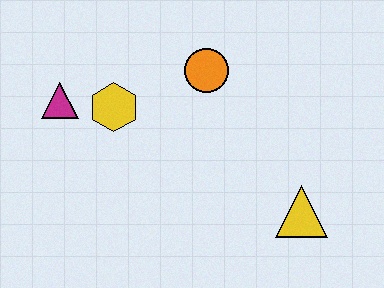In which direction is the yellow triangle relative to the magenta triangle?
The yellow triangle is to the right of the magenta triangle.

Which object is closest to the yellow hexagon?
The magenta triangle is closest to the yellow hexagon.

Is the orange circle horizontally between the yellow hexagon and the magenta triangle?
No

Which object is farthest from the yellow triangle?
The magenta triangle is farthest from the yellow triangle.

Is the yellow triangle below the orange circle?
Yes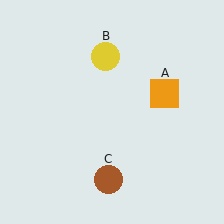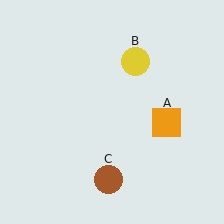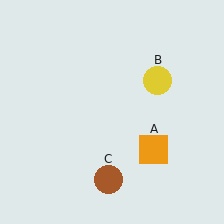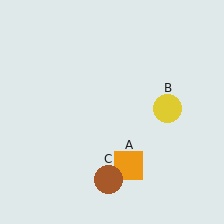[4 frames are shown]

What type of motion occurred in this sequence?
The orange square (object A), yellow circle (object B) rotated clockwise around the center of the scene.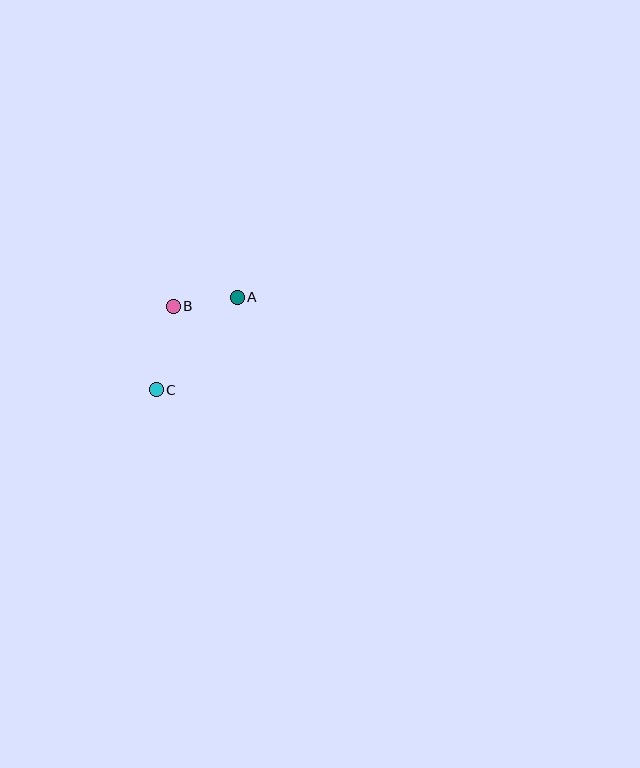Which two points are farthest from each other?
Points A and C are farthest from each other.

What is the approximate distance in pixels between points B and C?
The distance between B and C is approximately 85 pixels.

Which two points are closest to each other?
Points A and B are closest to each other.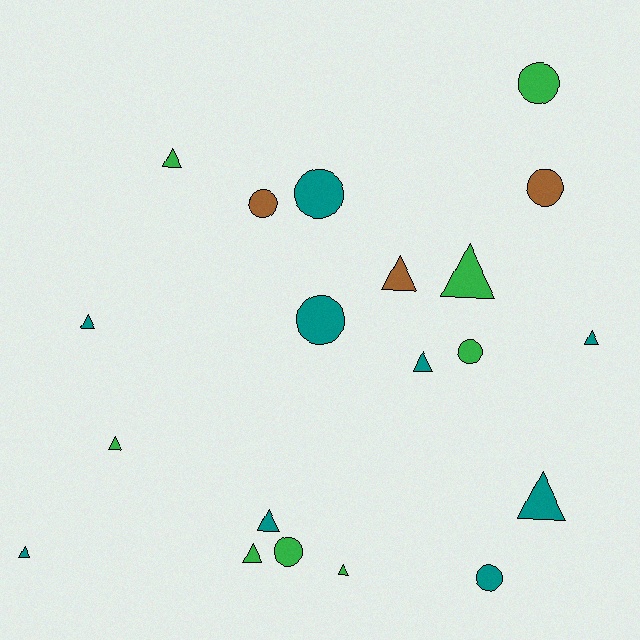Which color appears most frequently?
Teal, with 9 objects.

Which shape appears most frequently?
Triangle, with 12 objects.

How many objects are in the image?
There are 20 objects.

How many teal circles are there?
There are 3 teal circles.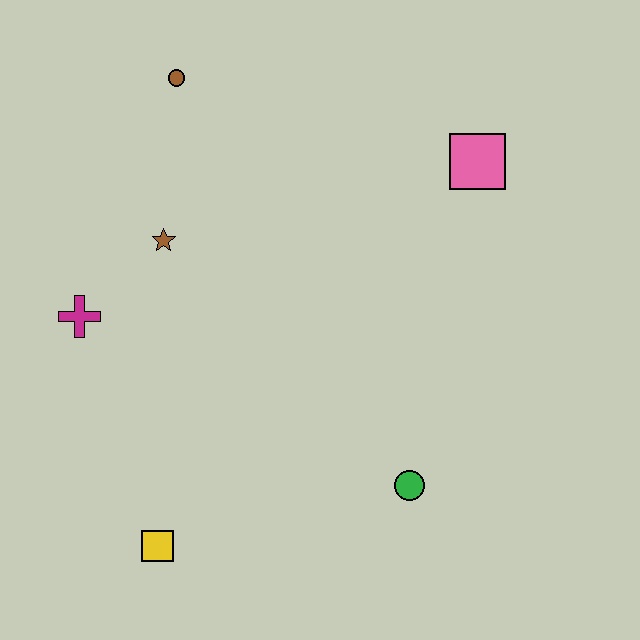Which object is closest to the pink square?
The brown circle is closest to the pink square.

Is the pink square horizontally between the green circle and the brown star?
No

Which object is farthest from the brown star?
The green circle is farthest from the brown star.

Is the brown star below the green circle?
No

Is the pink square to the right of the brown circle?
Yes